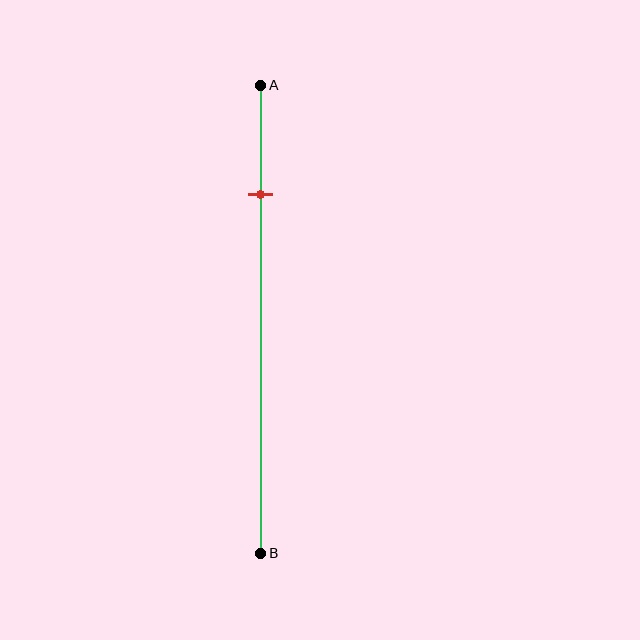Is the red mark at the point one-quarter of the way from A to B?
Yes, the mark is approximately at the one-quarter point.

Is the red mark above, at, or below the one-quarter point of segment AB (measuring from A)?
The red mark is approximately at the one-quarter point of segment AB.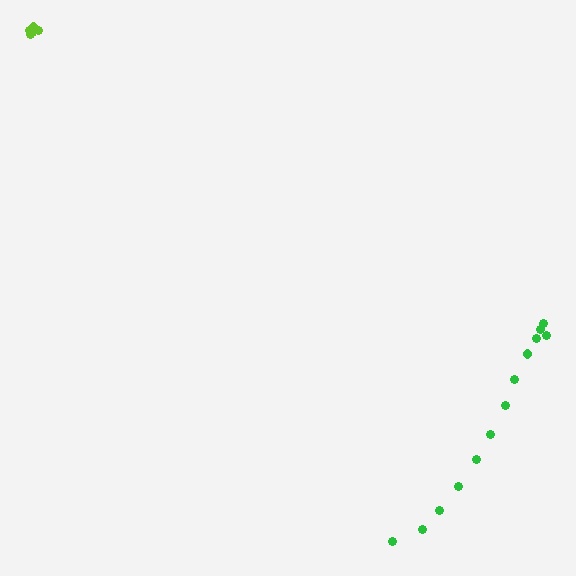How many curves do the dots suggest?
There are 2 distinct paths.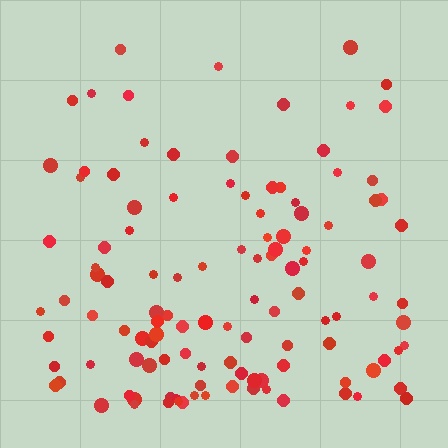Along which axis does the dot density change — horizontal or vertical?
Vertical.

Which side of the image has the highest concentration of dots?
The bottom.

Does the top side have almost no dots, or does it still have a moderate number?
Still a moderate number, just noticeably fewer than the bottom.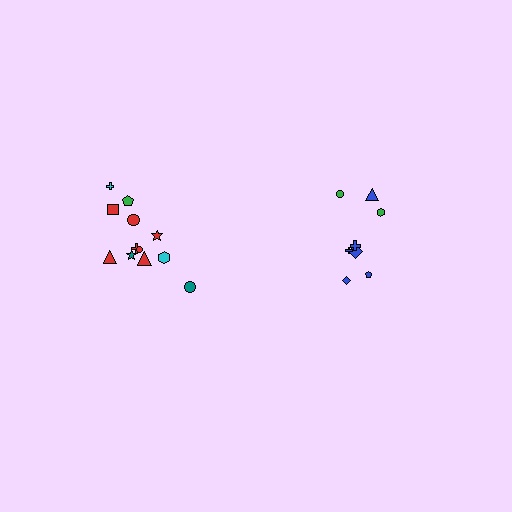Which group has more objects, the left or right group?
The left group.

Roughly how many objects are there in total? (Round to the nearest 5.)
Roughly 20 objects in total.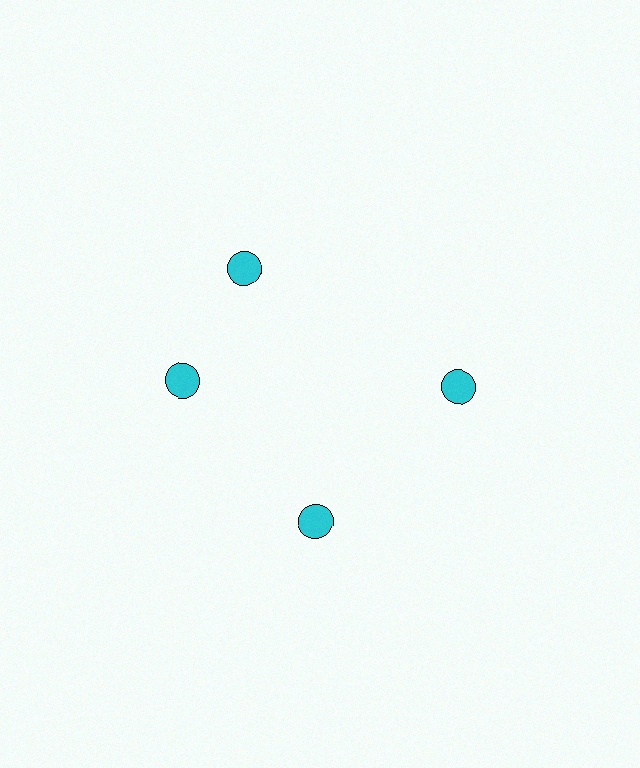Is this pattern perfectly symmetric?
No. The 4 cyan circles are arranged in a ring, but one element near the 12 o'clock position is rotated out of alignment along the ring, breaking the 4-fold rotational symmetry.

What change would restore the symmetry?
The symmetry would be restored by rotating it back into even spacing with its neighbors so that all 4 circles sit at equal angles and equal distance from the center.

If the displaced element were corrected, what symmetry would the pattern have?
It would have 4-fold rotational symmetry — the pattern would map onto itself every 90 degrees.